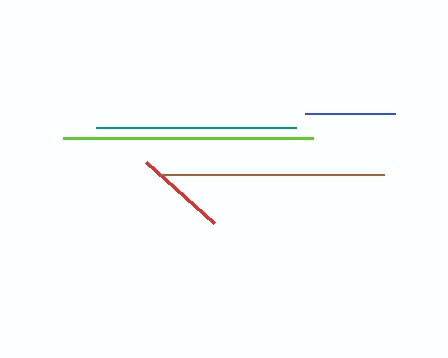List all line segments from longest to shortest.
From longest to shortest: lime, brown, teal, red, blue.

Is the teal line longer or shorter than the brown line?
The brown line is longer than the teal line.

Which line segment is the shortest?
The blue line is the shortest at approximately 90 pixels.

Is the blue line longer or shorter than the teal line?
The teal line is longer than the blue line.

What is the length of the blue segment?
The blue segment is approximately 90 pixels long.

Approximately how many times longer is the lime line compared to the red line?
The lime line is approximately 2.7 times the length of the red line.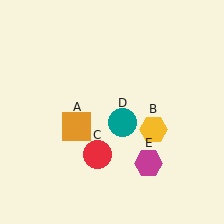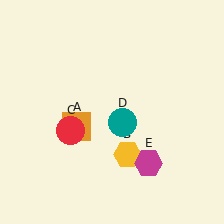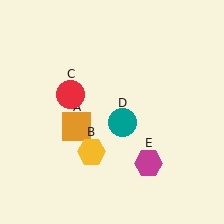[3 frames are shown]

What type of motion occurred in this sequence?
The yellow hexagon (object B), red circle (object C) rotated clockwise around the center of the scene.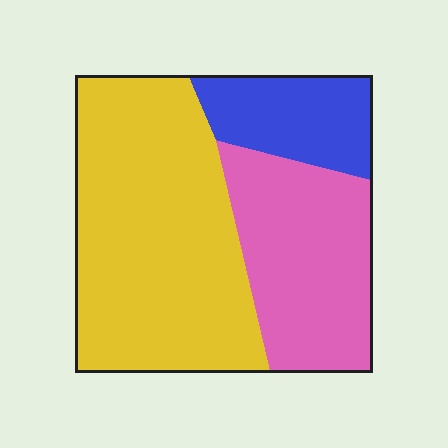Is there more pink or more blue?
Pink.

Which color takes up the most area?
Yellow, at roughly 55%.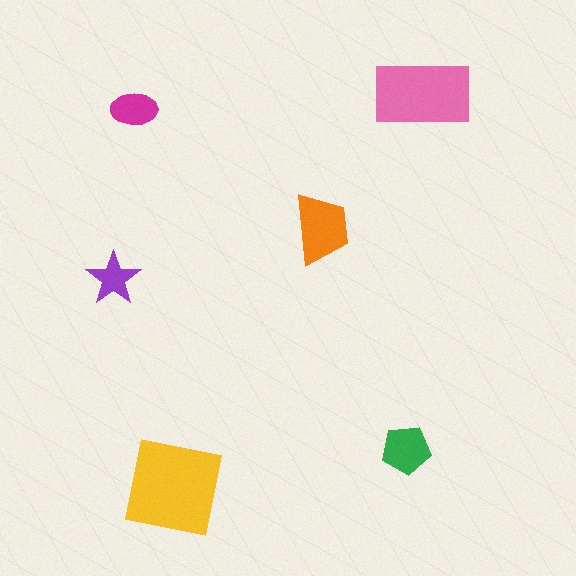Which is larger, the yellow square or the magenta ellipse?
The yellow square.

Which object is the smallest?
The purple star.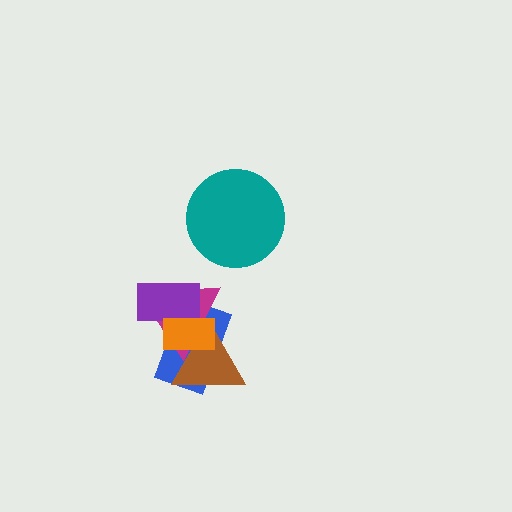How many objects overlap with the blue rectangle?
4 objects overlap with the blue rectangle.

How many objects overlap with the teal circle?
0 objects overlap with the teal circle.